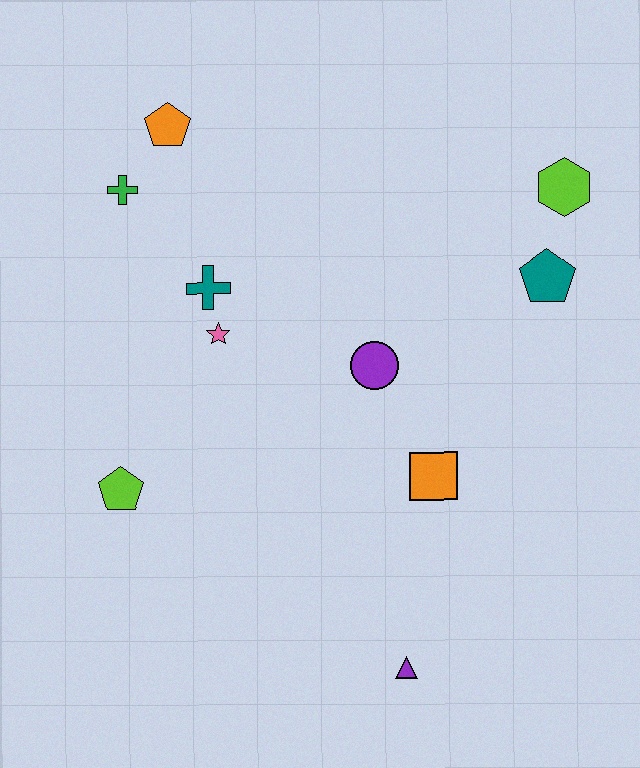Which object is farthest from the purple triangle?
The orange pentagon is farthest from the purple triangle.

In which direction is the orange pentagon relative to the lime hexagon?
The orange pentagon is to the left of the lime hexagon.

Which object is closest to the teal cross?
The pink star is closest to the teal cross.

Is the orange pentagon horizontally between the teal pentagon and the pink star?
No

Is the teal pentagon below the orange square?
No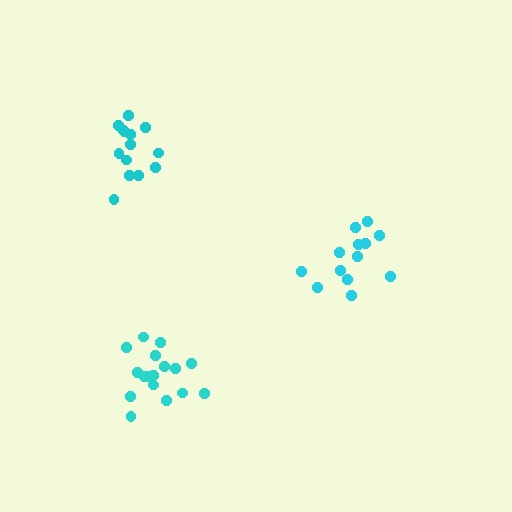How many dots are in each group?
Group 1: 13 dots, Group 2: 14 dots, Group 3: 17 dots (44 total).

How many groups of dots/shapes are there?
There are 3 groups.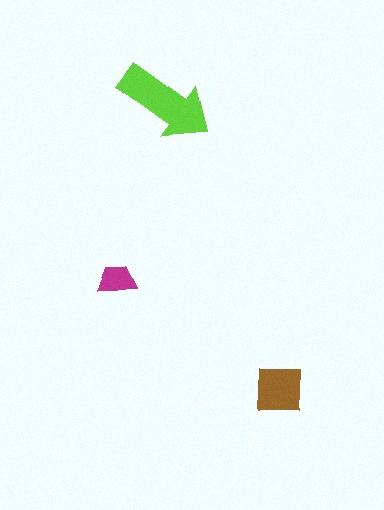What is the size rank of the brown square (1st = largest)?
2nd.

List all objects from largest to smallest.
The lime arrow, the brown square, the magenta trapezoid.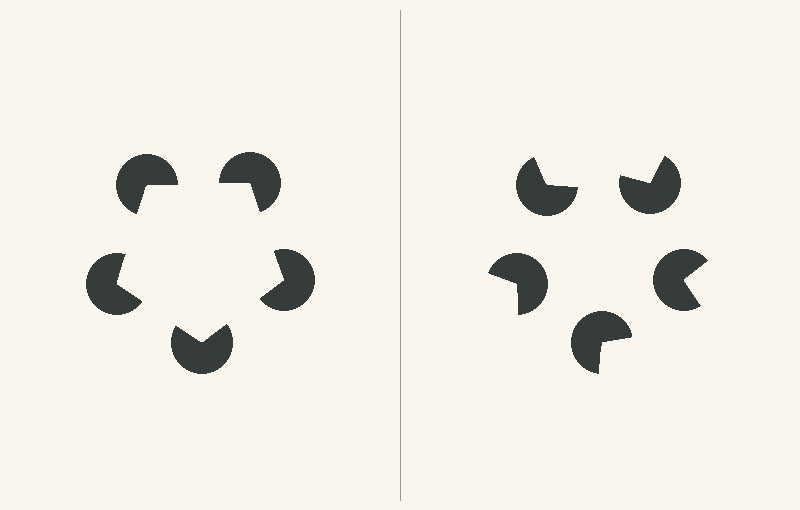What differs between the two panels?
The pac-man discs are positioned identically on both sides; only the wedge orientations differ. On the left they align to a pentagon; on the right they are misaligned.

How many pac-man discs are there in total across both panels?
10 — 5 on each side.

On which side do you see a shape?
An illusory pentagon appears on the left side. On the right side the wedge cuts are rotated, so no coherent shape forms.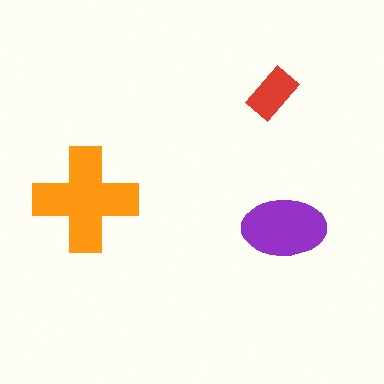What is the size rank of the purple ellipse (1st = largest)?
2nd.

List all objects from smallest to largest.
The red rectangle, the purple ellipse, the orange cross.